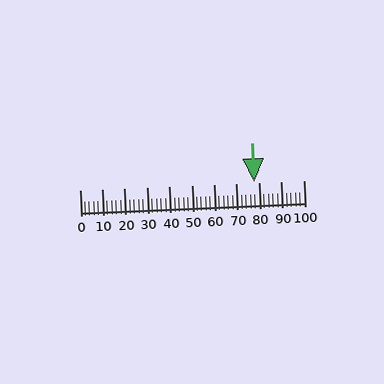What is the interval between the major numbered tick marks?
The major tick marks are spaced 10 units apart.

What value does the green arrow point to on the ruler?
The green arrow points to approximately 78.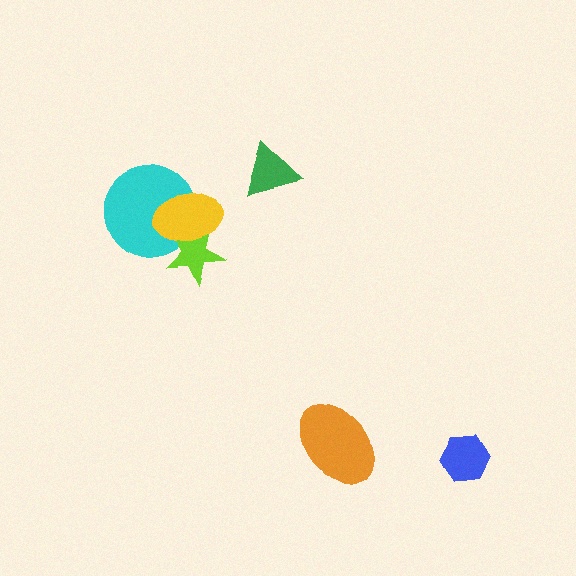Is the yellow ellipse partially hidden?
No, no other shape covers it.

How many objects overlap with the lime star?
2 objects overlap with the lime star.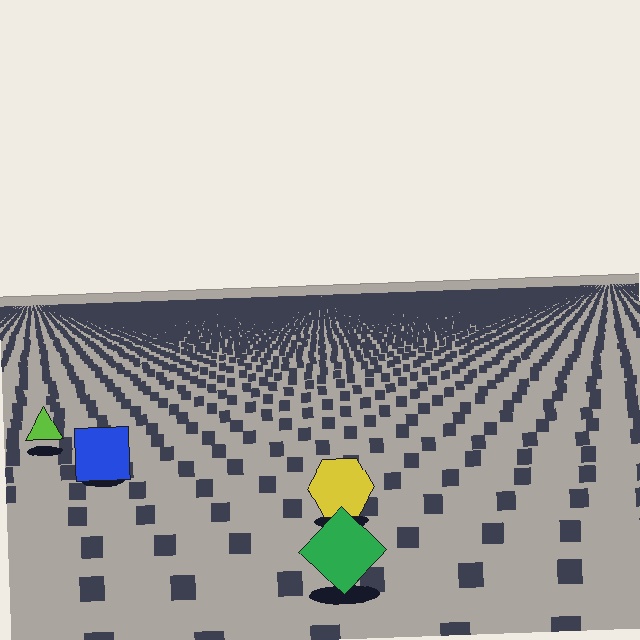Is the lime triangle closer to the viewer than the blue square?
No. The blue square is closer — you can tell from the texture gradient: the ground texture is coarser near it.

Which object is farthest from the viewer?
The lime triangle is farthest from the viewer. It appears smaller and the ground texture around it is denser.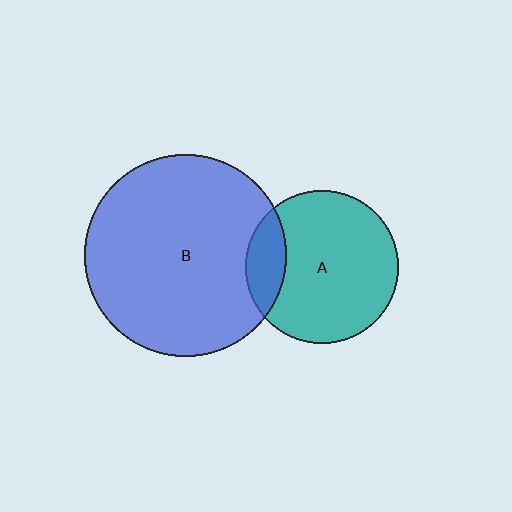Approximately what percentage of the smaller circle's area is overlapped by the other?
Approximately 15%.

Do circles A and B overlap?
Yes.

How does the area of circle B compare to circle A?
Approximately 1.7 times.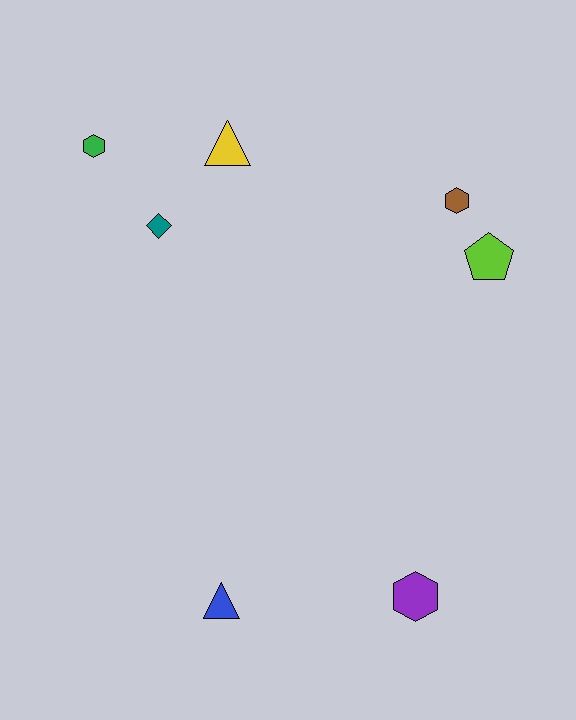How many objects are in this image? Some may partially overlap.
There are 7 objects.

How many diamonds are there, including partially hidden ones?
There is 1 diamond.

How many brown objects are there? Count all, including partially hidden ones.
There is 1 brown object.